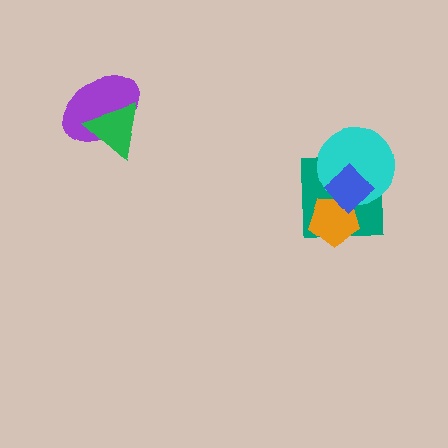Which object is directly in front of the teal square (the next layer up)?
The orange pentagon is directly in front of the teal square.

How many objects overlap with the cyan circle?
3 objects overlap with the cyan circle.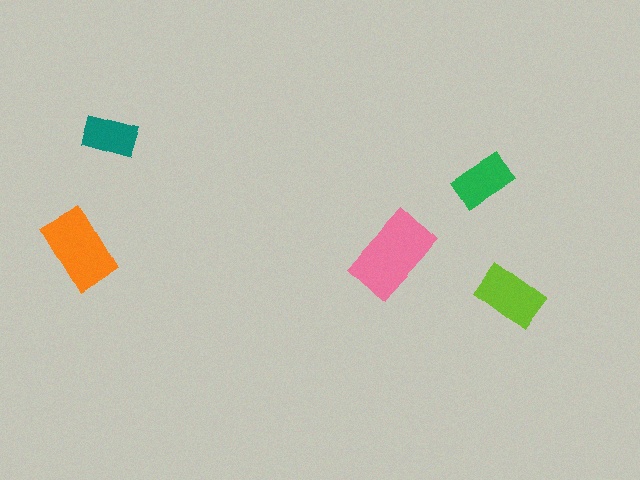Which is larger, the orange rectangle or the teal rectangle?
The orange one.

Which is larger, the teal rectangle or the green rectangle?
The green one.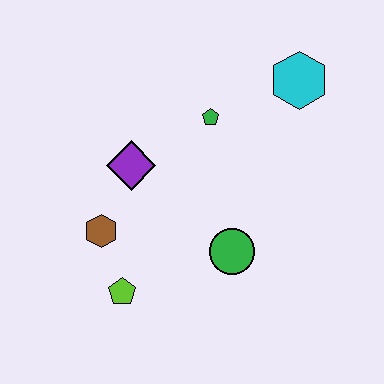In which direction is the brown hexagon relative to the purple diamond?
The brown hexagon is below the purple diamond.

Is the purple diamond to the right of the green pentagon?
No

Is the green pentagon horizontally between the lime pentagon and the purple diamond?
No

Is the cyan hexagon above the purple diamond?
Yes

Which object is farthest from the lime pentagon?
The cyan hexagon is farthest from the lime pentagon.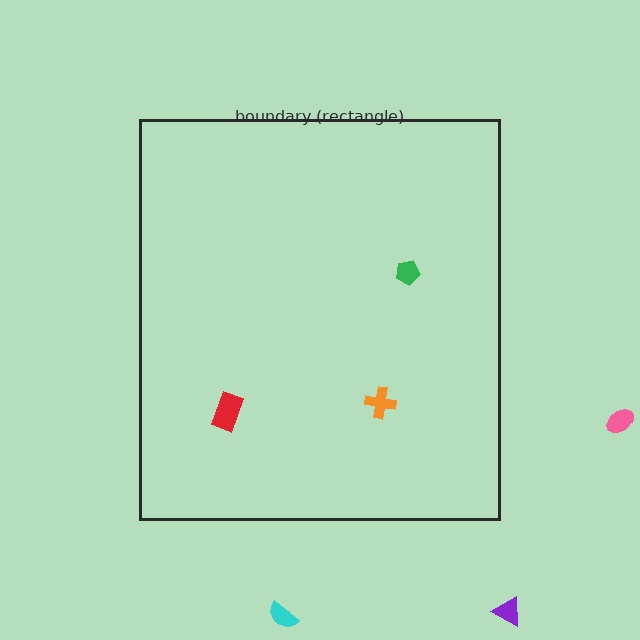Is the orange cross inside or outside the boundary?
Inside.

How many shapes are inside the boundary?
3 inside, 3 outside.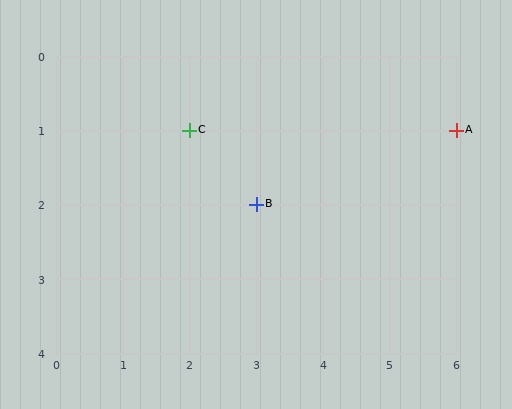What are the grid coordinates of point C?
Point C is at grid coordinates (2, 1).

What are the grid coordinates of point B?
Point B is at grid coordinates (3, 2).